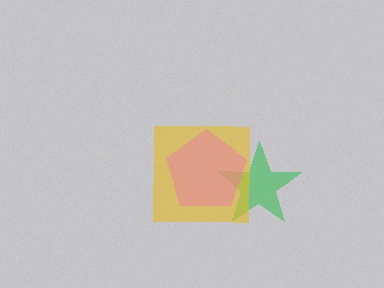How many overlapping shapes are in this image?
There are 3 overlapping shapes in the image.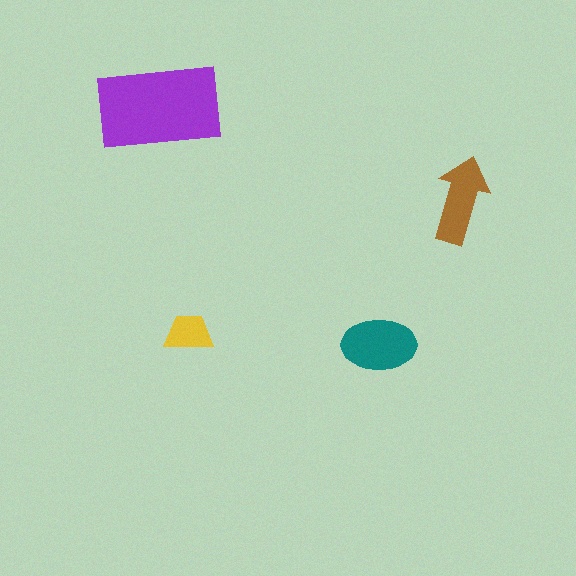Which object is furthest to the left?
The purple rectangle is leftmost.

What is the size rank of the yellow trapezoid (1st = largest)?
4th.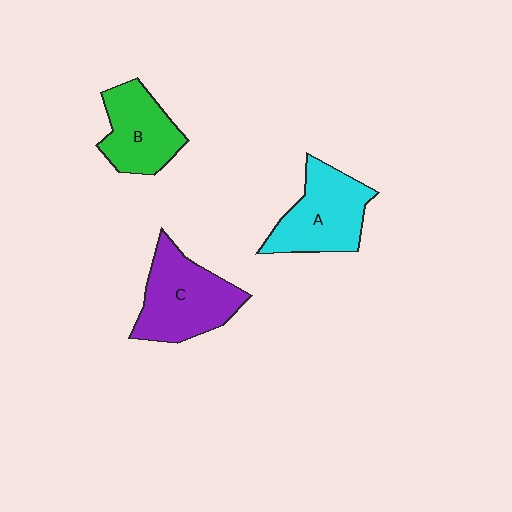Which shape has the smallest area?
Shape B (green).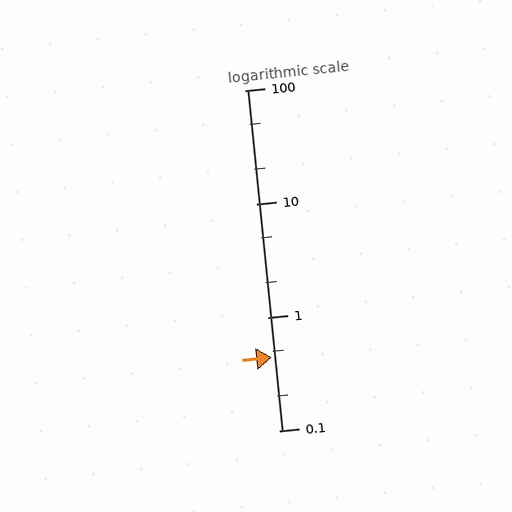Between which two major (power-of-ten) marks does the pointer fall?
The pointer is between 0.1 and 1.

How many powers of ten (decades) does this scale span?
The scale spans 3 decades, from 0.1 to 100.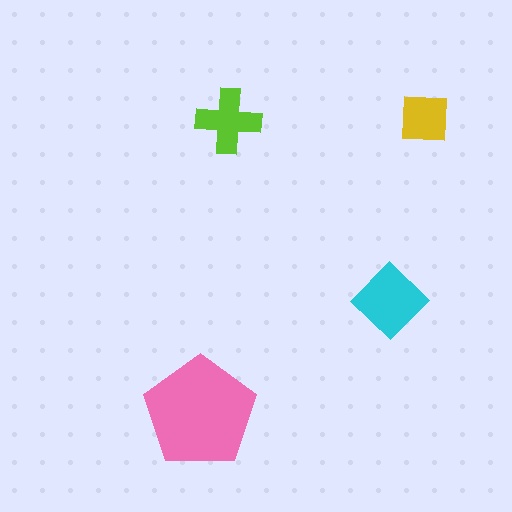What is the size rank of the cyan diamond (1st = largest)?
2nd.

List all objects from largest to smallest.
The pink pentagon, the cyan diamond, the lime cross, the yellow square.